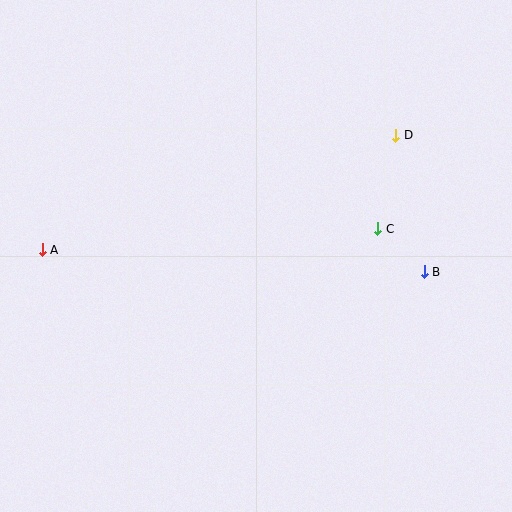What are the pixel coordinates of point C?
Point C is at (378, 229).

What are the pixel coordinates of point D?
Point D is at (396, 135).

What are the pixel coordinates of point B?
Point B is at (424, 272).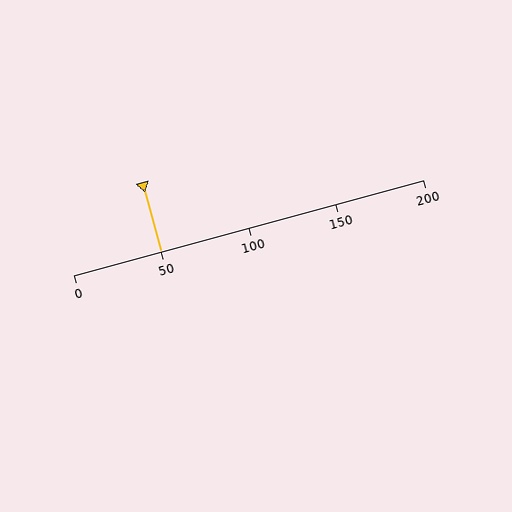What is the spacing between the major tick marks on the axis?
The major ticks are spaced 50 apart.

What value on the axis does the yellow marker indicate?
The marker indicates approximately 50.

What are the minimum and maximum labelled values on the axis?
The axis runs from 0 to 200.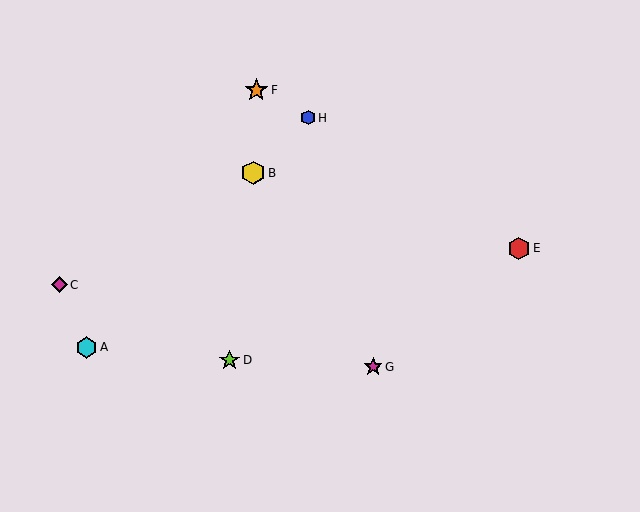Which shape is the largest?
The yellow hexagon (labeled B) is the largest.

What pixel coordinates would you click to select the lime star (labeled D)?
Click at (230, 360) to select the lime star D.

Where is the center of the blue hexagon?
The center of the blue hexagon is at (308, 118).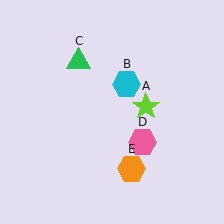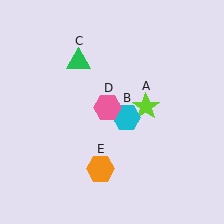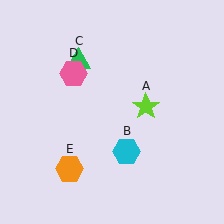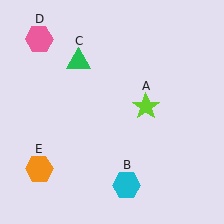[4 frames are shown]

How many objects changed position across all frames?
3 objects changed position: cyan hexagon (object B), pink hexagon (object D), orange hexagon (object E).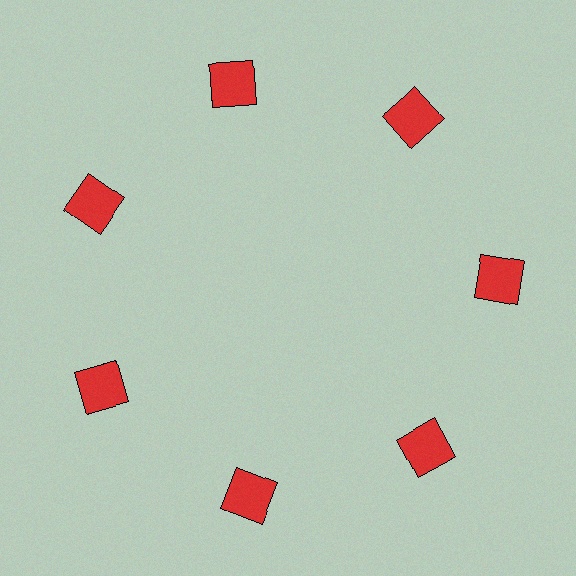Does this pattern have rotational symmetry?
Yes, this pattern has 7-fold rotational symmetry. It looks the same after rotating 51 degrees around the center.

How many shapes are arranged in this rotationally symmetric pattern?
There are 7 shapes, arranged in 7 groups of 1.